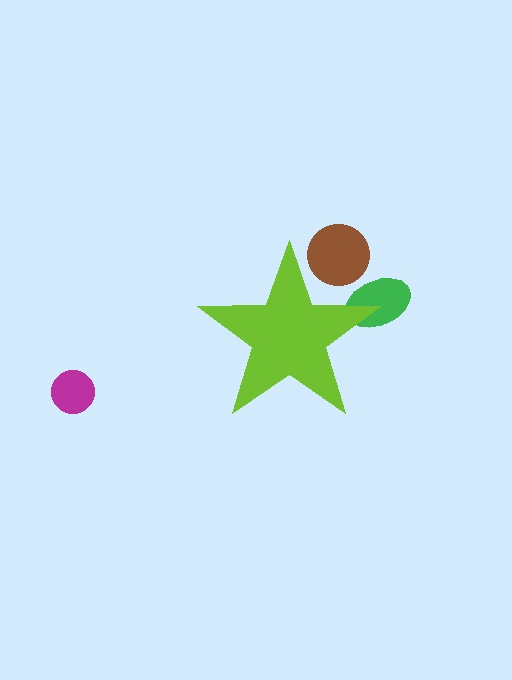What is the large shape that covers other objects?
A lime star.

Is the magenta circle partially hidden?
No, the magenta circle is fully visible.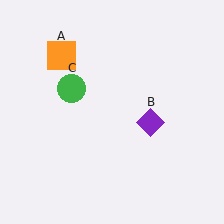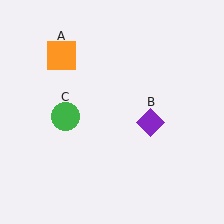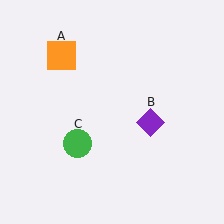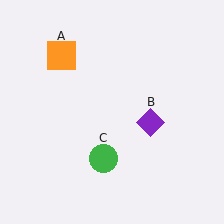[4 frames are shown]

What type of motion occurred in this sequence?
The green circle (object C) rotated counterclockwise around the center of the scene.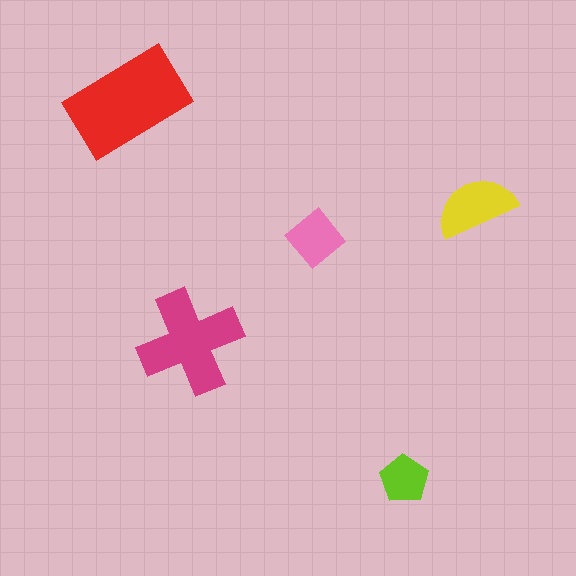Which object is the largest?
The red rectangle.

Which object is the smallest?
The lime pentagon.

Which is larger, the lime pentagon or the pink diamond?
The pink diamond.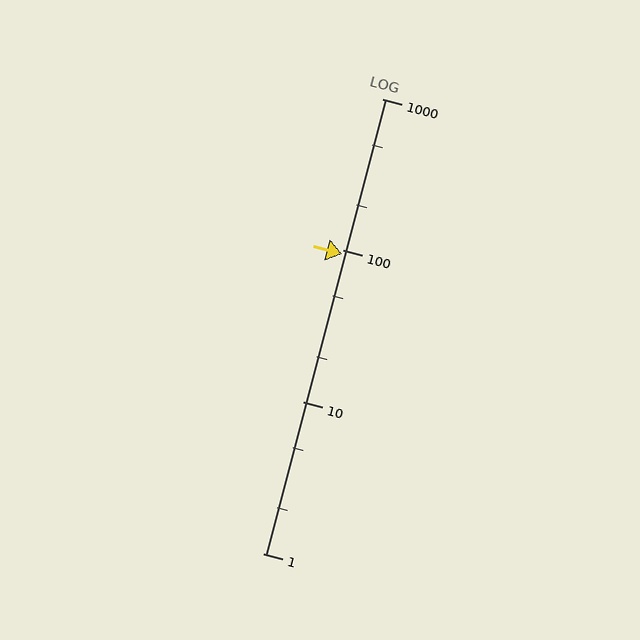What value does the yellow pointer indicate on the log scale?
The pointer indicates approximately 94.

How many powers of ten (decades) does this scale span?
The scale spans 3 decades, from 1 to 1000.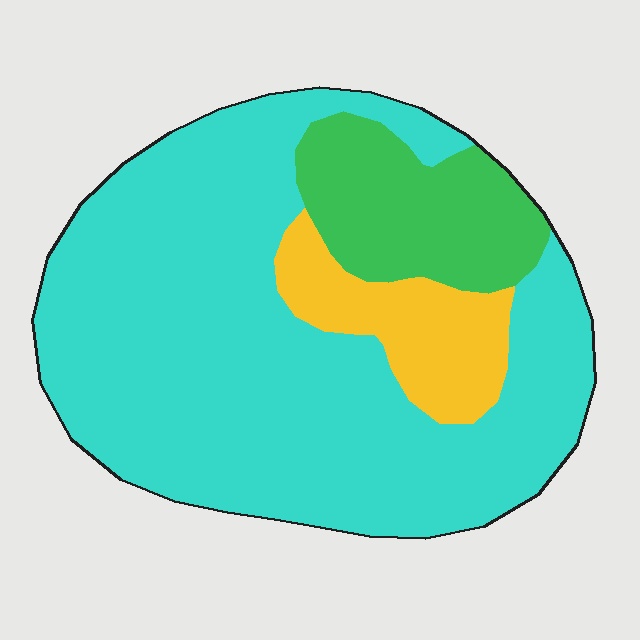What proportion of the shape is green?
Green covers 16% of the shape.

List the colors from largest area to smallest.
From largest to smallest: cyan, green, yellow.